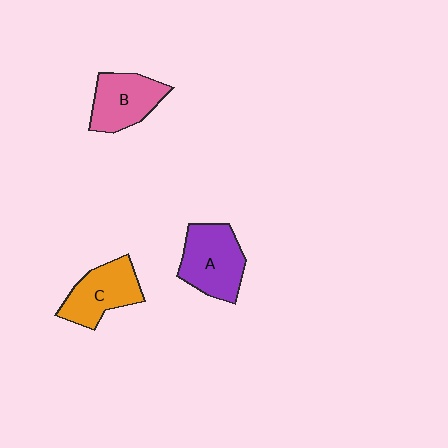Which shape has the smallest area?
Shape B (pink).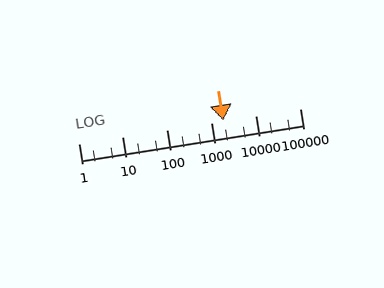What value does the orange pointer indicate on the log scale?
The pointer indicates approximately 1900.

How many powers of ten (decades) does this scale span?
The scale spans 5 decades, from 1 to 100000.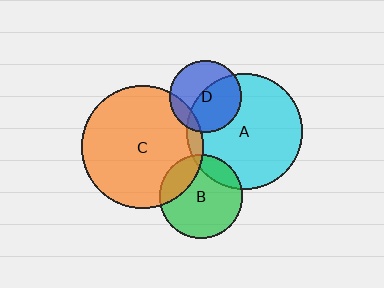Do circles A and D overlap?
Yes.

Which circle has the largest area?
Circle C (orange).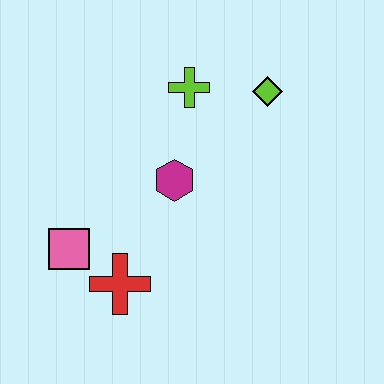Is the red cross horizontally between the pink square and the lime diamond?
Yes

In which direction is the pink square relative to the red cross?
The pink square is to the left of the red cross.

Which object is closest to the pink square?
The red cross is closest to the pink square.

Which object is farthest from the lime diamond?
The pink square is farthest from the lime diamond.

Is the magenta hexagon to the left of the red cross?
No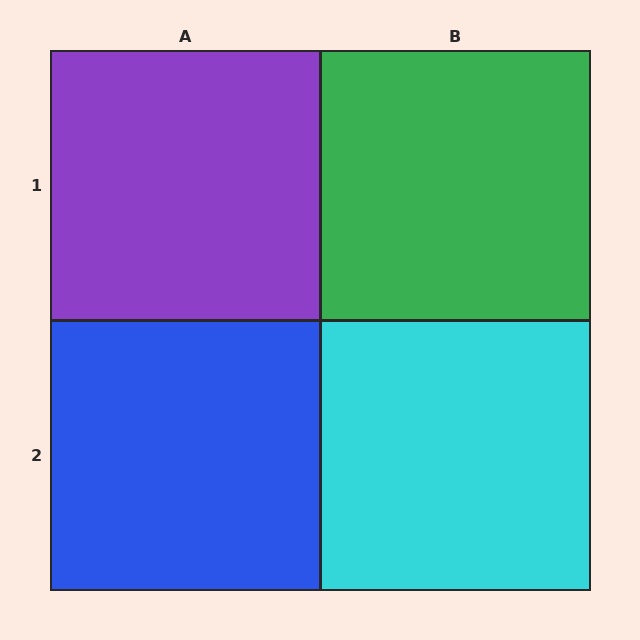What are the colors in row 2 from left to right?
Blue, cyan.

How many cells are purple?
1 cell is purple.